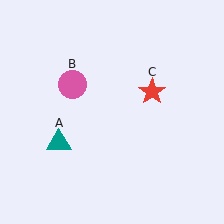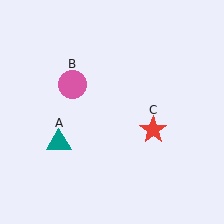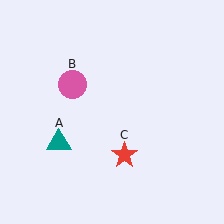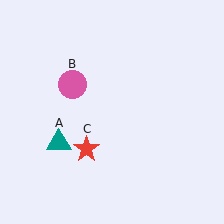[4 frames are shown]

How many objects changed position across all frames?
1 object changed position: red star (object C).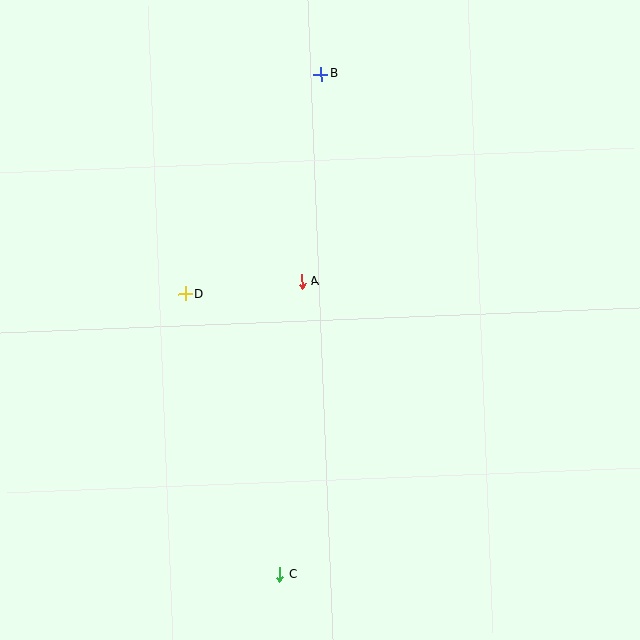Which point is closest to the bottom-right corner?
Point C is closest to the bottom-right corner.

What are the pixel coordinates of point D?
Point D is at (185, 294).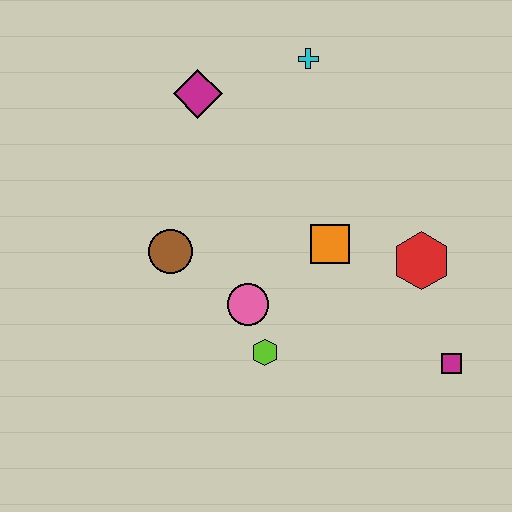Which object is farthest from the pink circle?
The cyan cross is farthest from the pink circle.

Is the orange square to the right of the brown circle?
Yes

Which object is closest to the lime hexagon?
The pink circle is closest to the lime hexagon.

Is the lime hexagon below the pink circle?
Yes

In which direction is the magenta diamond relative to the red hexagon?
The magenta diamond is to the left of the red hexagon.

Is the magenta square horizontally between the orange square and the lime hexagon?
No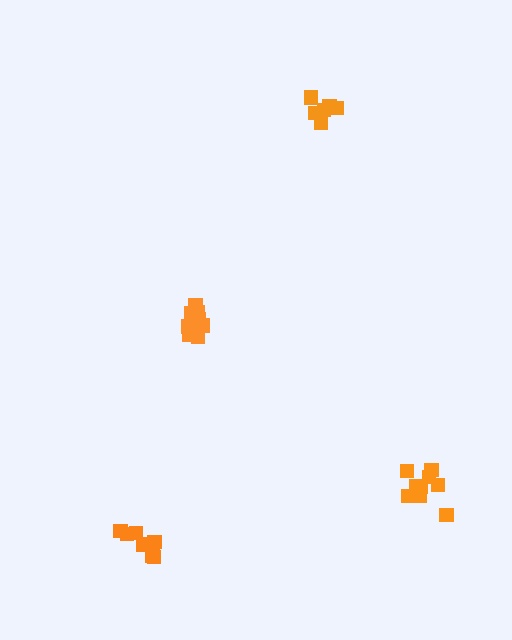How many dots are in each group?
Group 1: 9 dots, Group 2: 7 dots, Group 3: 9 dots, Group 4: 8 dots (33 total).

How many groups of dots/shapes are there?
There are 4 groups.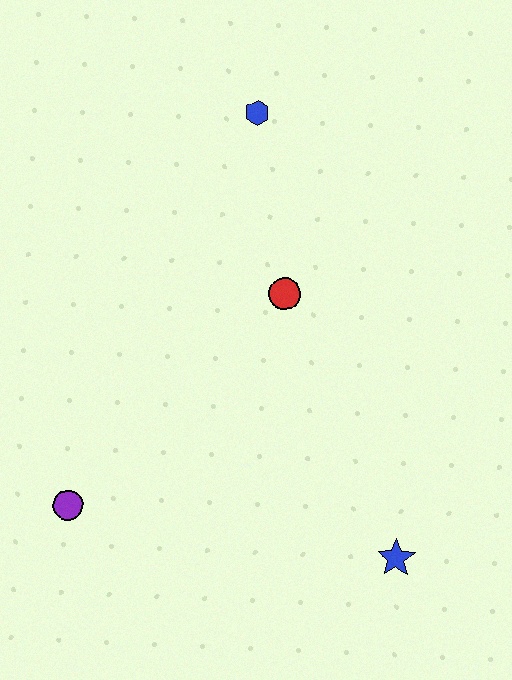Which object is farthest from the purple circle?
The blue hexagon is farthest from the purple circle.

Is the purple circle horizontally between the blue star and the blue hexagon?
No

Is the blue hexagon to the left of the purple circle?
No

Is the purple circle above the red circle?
No